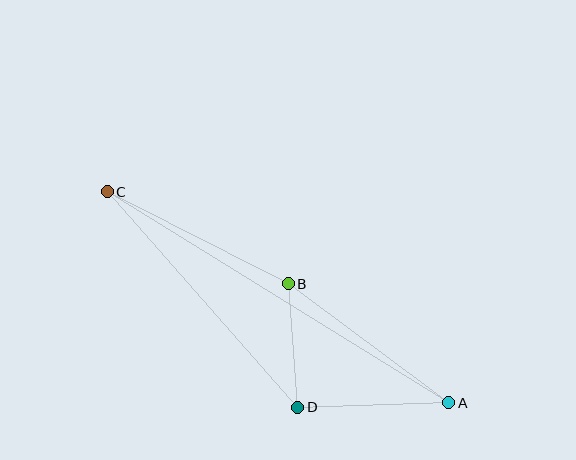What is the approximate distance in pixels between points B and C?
The distance between B and C is approximately 203 pixels.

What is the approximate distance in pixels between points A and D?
The distance between A and D is approximately 151 pixels.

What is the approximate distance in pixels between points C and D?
The distance between C and D is approximately 287 pixels.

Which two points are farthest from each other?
Points A and C are farthest from each other.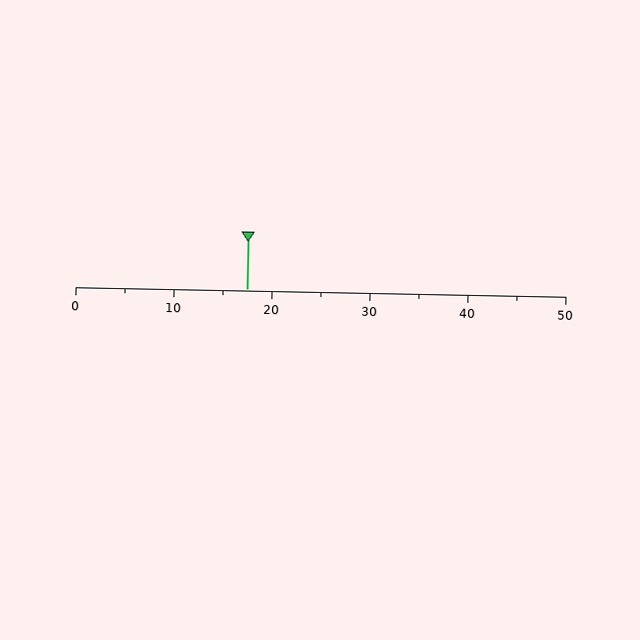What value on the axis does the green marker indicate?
The marker indicates approximately 17.5.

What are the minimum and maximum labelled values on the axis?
The axis runs from 0 to 50.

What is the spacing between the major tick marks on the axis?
The major ticks are spaced 10 apart.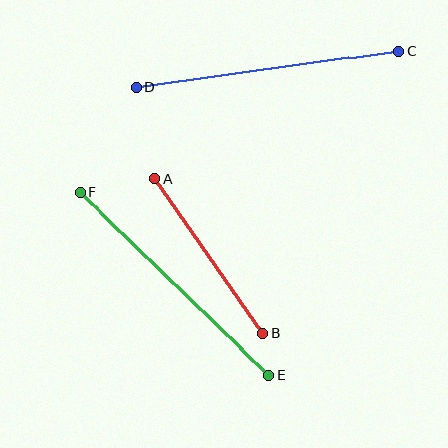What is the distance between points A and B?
The distance is approximately 188 pixels.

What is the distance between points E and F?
The distance is approximately 263 pixels.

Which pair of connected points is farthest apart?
Points C and D are farthest apart.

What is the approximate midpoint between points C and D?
The midpoint is at approximately (267, 69) pixels.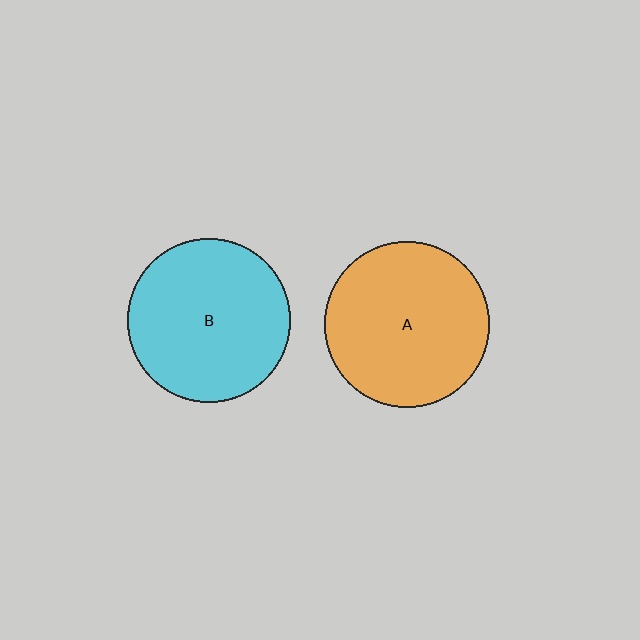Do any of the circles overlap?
No, none of the circles overlap.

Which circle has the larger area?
Circle A (orange).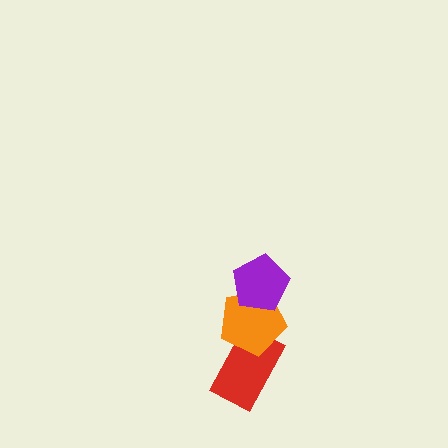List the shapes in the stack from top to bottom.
From top to bottom: the purple pentagon, the orange pentagon, the red rectangle.